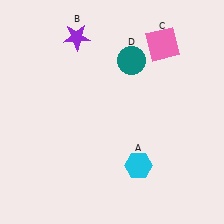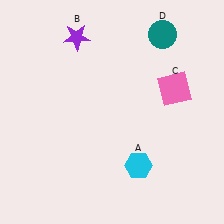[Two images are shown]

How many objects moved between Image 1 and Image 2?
2 objects moved between the two images.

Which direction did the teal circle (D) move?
The teal circle (D) moved right.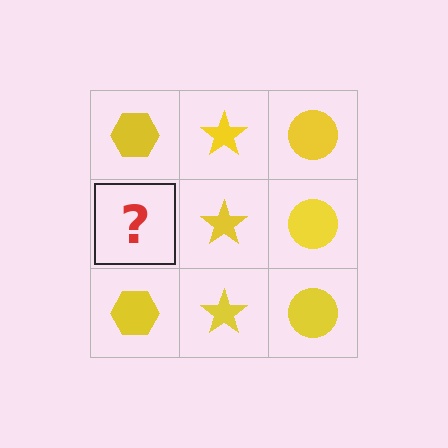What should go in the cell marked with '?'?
The missing cell should contain a yellow hexagon.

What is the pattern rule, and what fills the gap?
The rule is that each column has a consistent shape. The gap should be filled with a yellow hexagon.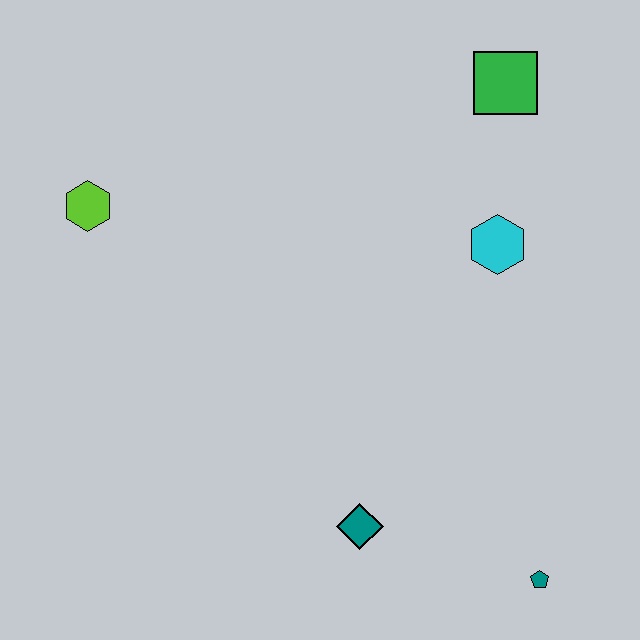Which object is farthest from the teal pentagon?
The lime hexagon is farthest from the teal pentagon.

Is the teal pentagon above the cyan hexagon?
No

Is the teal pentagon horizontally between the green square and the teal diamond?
No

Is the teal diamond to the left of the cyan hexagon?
Yes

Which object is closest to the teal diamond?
The teal pentagon is closest to the teal diamond.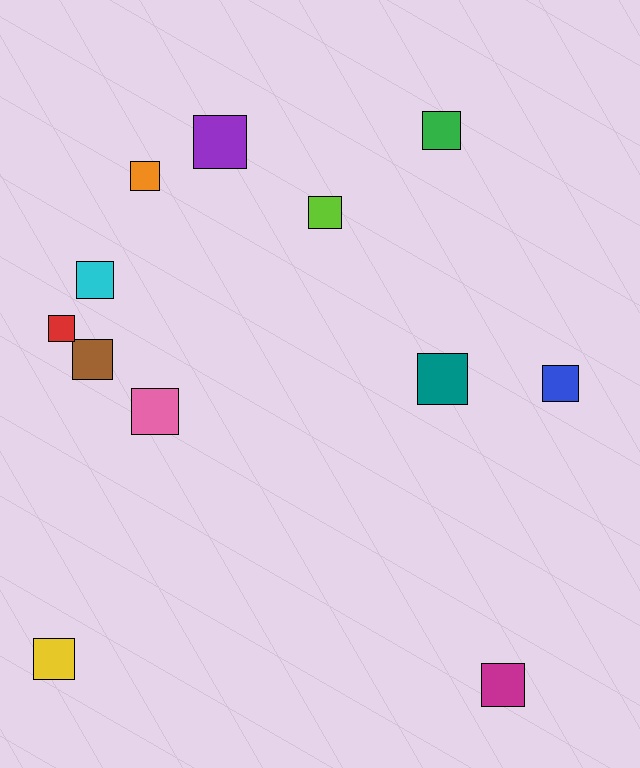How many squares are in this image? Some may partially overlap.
There are 12 squares.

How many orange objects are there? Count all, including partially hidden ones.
There is 1 orange object.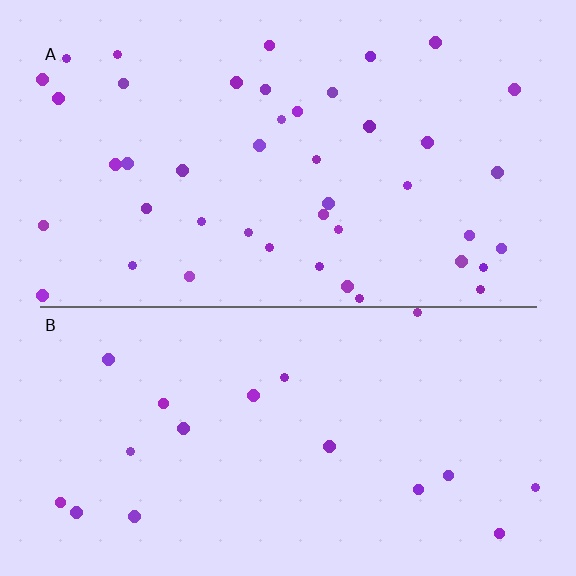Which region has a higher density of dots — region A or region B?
A (the top).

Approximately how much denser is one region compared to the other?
Approximately 2.4× — region A over region B.